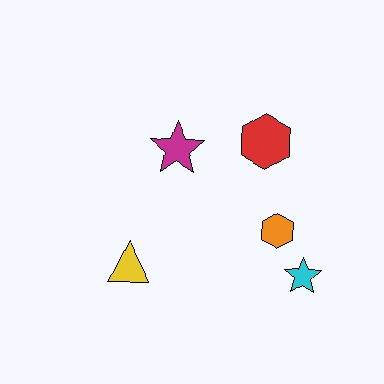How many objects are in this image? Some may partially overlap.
There are 5 objects.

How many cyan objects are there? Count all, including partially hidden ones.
There is 1 cyan object.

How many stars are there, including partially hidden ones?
There are 2 stars.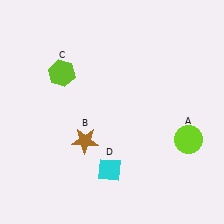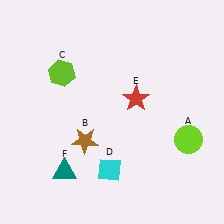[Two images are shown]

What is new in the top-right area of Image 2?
A red star (E) was added in the top-right area of Image 2.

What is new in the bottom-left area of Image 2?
A teal triangle (F) was added in the bottom-left area of Image 2.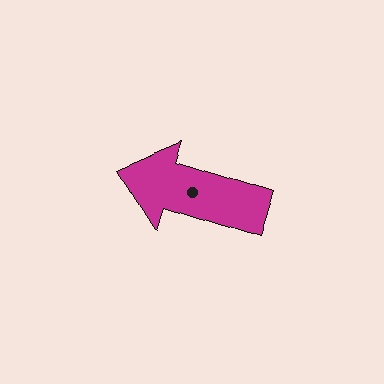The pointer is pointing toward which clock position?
Roughly 10 o'clock.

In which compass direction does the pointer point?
West.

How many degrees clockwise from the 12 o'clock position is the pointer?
Approximately 288 degrees.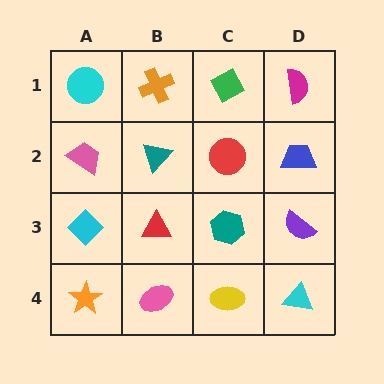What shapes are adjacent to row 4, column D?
A purple semicircle (row 3, column D), a yellow ellipse (row 4, column C).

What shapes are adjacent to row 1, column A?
A pink trapezoid (row 2, column A), an orange cross (row 1, column B).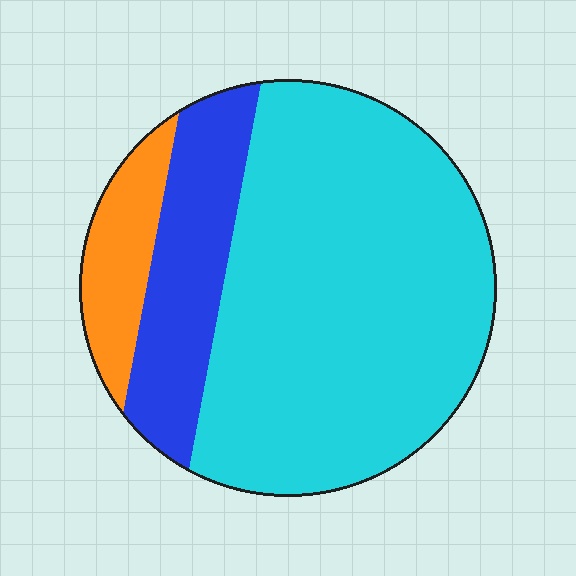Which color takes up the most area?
Cyan, at roughly 70%.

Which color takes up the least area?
Orange, at roughly 10%.